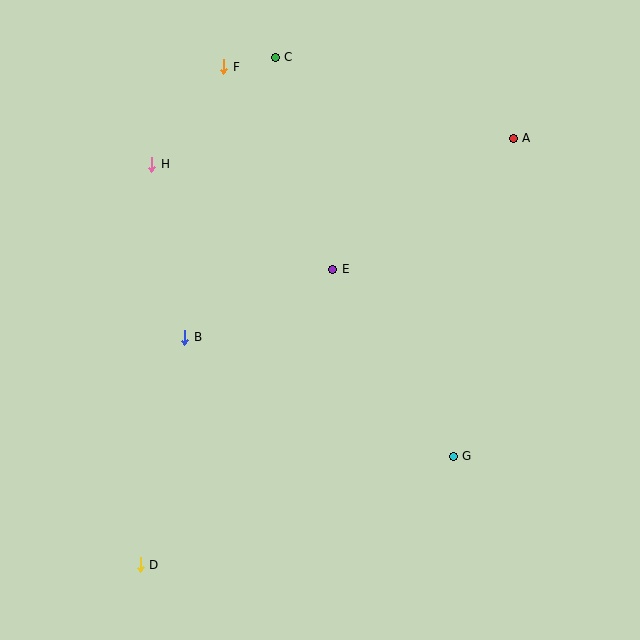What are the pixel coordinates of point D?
Point D is at (140, 565).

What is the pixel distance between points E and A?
The distance between E and A is 223 pixels.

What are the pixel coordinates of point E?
Point E is at (333, 270).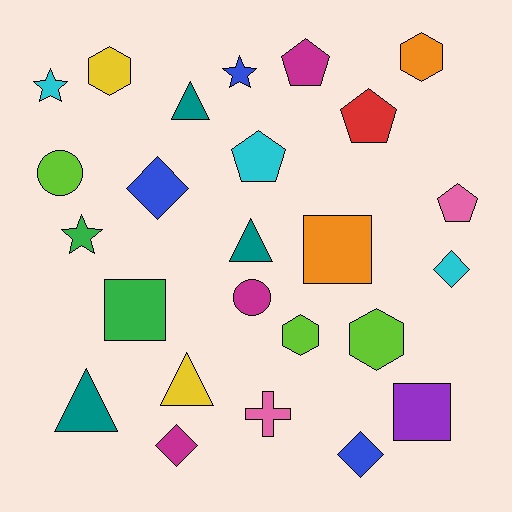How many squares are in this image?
There are 3 squares.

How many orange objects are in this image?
There are 2 orange objects.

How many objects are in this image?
There are 25 objects.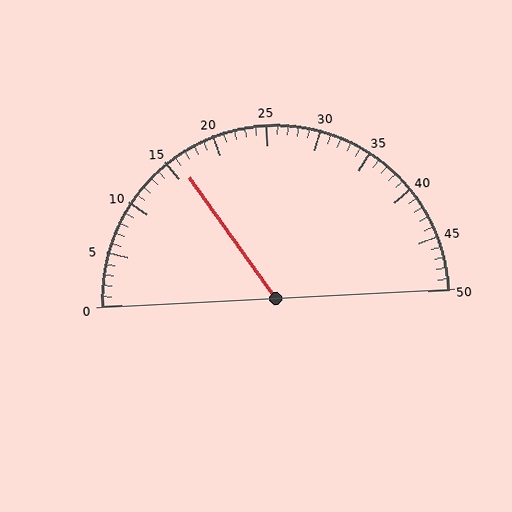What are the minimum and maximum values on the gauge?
The gauge ranges from 0 to 50.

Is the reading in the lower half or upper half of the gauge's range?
The reading is in the lower half of the range (0 to 50).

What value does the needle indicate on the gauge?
The needle indicates approximately 16.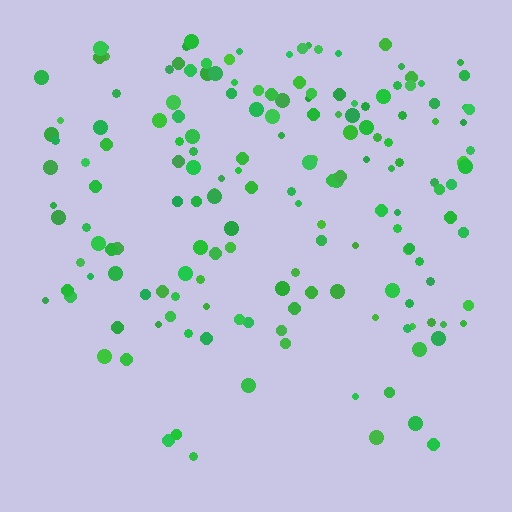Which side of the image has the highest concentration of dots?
The top.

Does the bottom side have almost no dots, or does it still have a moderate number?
Still a moderate number, just noticeably fewer than the top.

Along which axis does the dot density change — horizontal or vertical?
Vertical.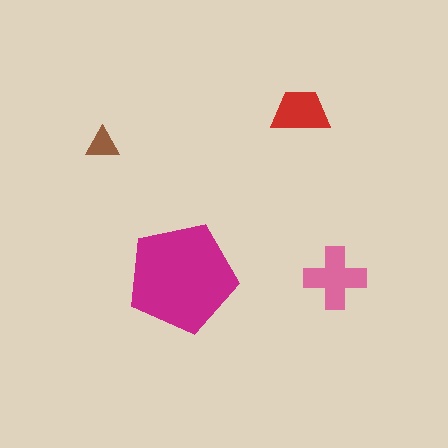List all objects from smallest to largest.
The brown triangle, the red trapezoid, the pink cross, the magenta pentagon.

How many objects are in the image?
There are 4 objects in the image.